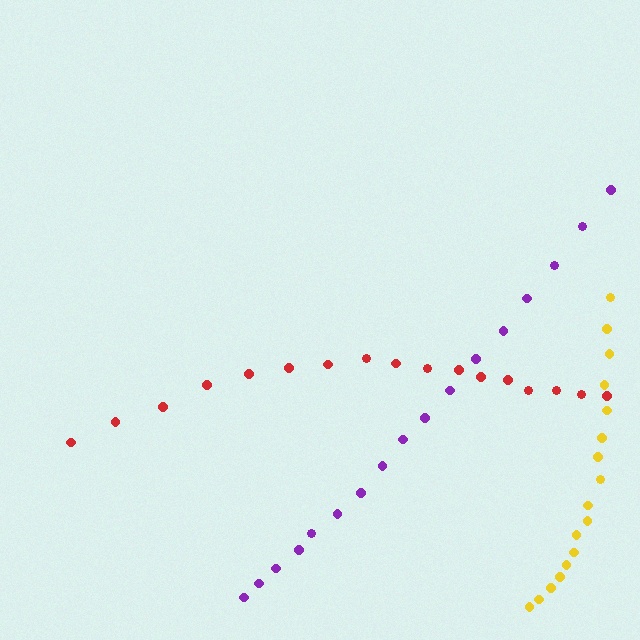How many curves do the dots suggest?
There are 3 distinct paths.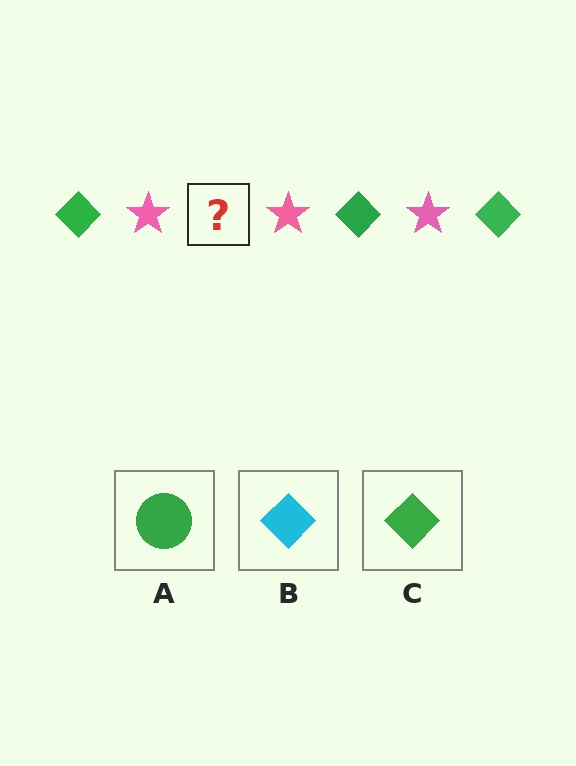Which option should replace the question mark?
Option C.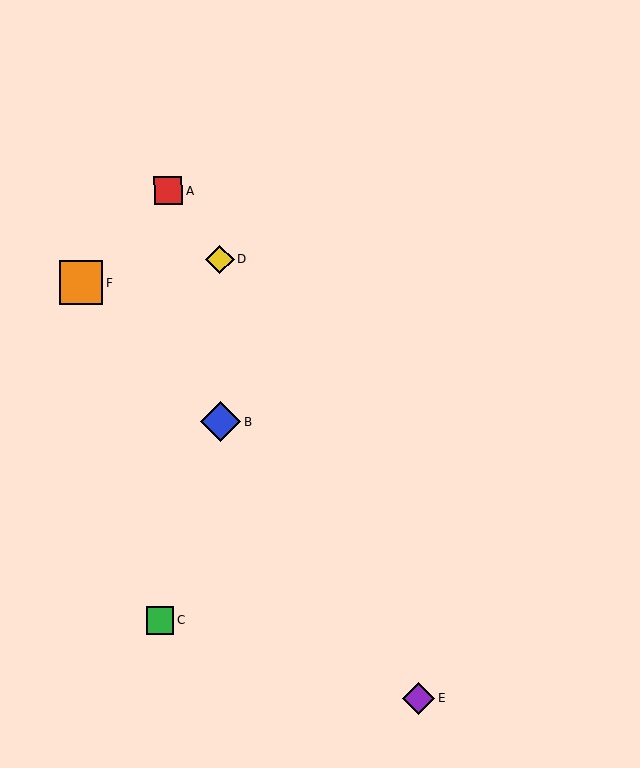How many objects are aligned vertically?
2 objects (B, D) are aligned vertically.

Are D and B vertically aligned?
Yes, both are at x≈220.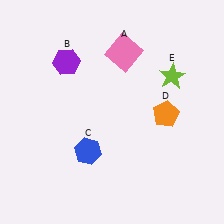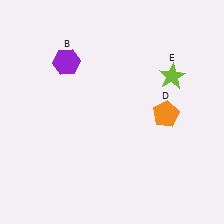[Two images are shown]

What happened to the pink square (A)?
The pink square (A) was removed in Image 2. It was in the top-right area of Image 1.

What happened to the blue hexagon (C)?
The blue hexagon (C) was removed in Image 2. It was in the bottom-left area of Image 1.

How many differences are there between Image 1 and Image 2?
There are 2 differences between the two images.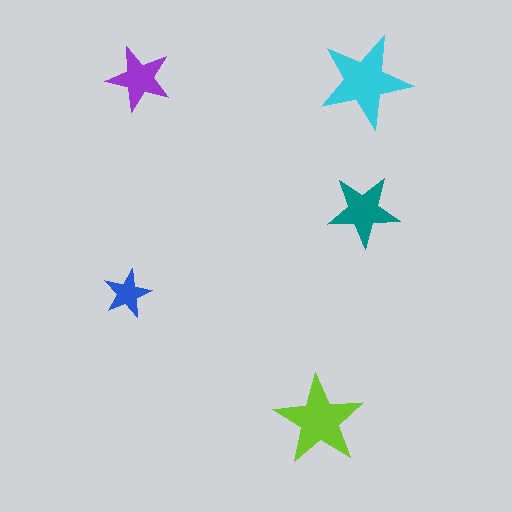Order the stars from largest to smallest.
the cyan one, the lime one, the teal one, the purple one, the blue one.